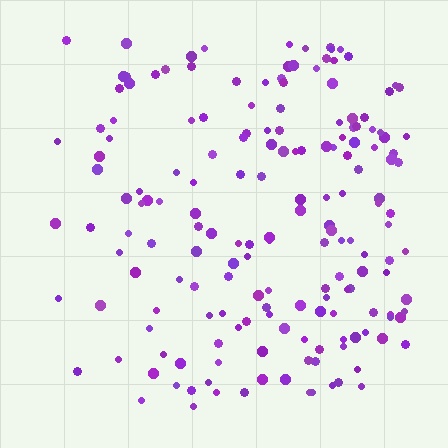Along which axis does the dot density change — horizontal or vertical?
Horizontal.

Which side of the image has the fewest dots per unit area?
The left.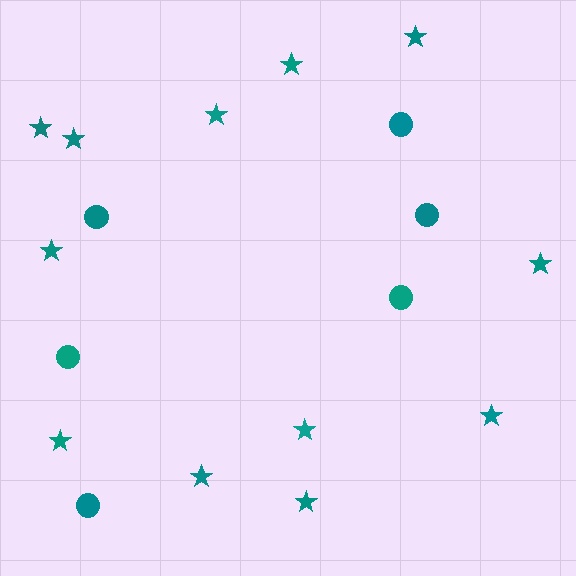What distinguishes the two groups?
There are 2 groups: one group of stars (12) and one group of circles (6).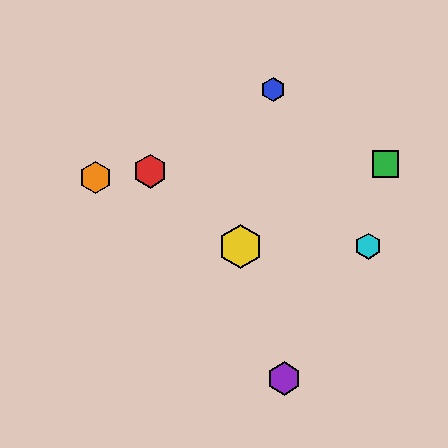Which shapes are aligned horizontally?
The yellow hexagon, the cyan hexagon are aligned horizontally.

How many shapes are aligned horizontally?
2 shapes (the yellow hexagon, the cyan hexagon) are aligned horizontally.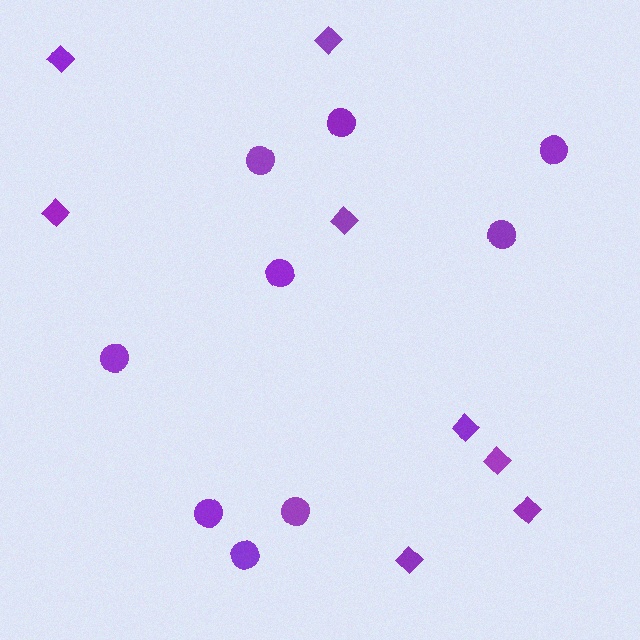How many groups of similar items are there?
There are 2 groups: one group of circles (9) and one group of diamonds (8).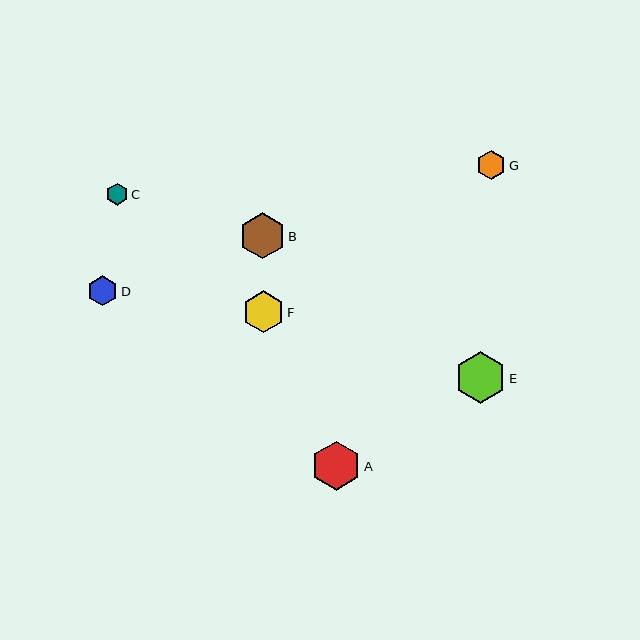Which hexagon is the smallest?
Hexagon C is the smallest with a size of approximately 22 pixels.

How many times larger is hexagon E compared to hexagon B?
Hexagon E is approximately 1.1 times the size of hexagon B.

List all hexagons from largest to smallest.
From largest to smallest: E, A, B, F, D, G, C.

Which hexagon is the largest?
Hexagon E is the largest with a size of approximately 51 pixels.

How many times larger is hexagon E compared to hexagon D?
Hexagon E is approximately 1.7 times the size of hexagon D.